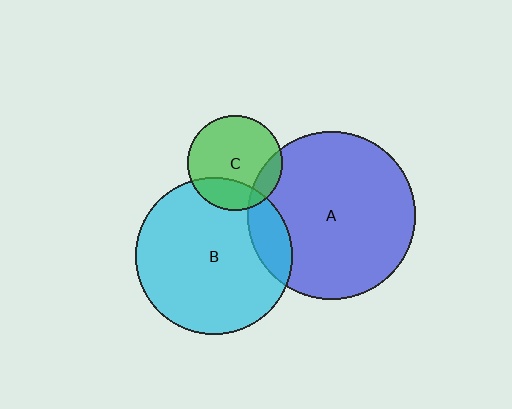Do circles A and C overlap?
Yes.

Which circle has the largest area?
Circle A (blue).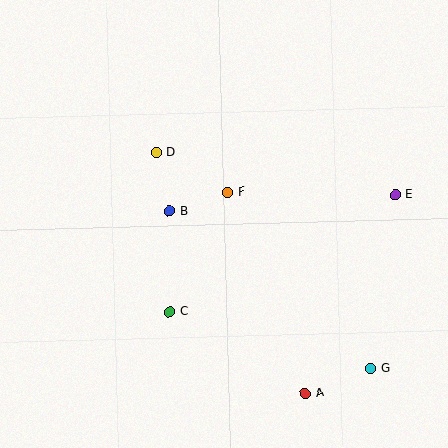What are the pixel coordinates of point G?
Point G is at (371, 368).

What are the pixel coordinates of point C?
Point C is at (170, 312).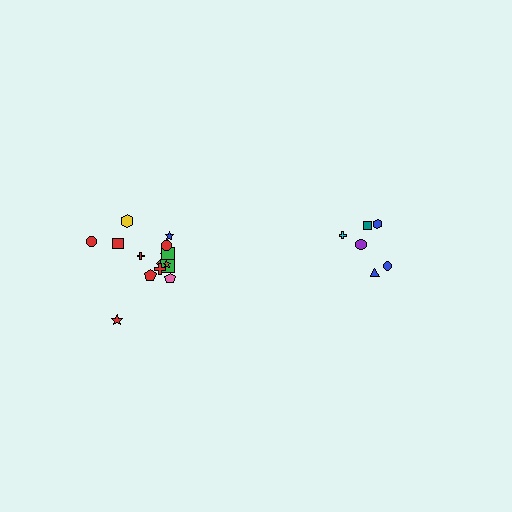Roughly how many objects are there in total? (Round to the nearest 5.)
Roughly 20 objects in total.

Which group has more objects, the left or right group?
The left group.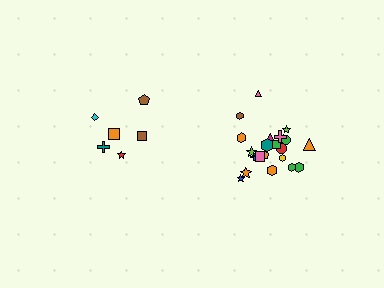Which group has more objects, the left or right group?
The right group.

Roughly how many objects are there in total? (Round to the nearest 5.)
Roughly 30 objects in total.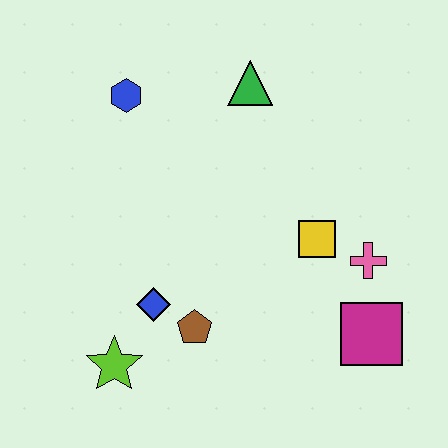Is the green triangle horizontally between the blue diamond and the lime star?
No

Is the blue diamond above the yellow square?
No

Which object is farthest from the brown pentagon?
The green triangle is farthest from the brown pentagon.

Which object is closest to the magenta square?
The pink cross is closest to the magenta square.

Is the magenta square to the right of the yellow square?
Yes